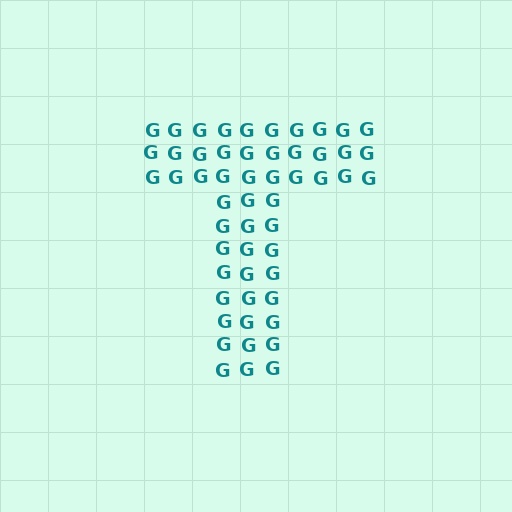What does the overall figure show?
The overall figure shows the letter T.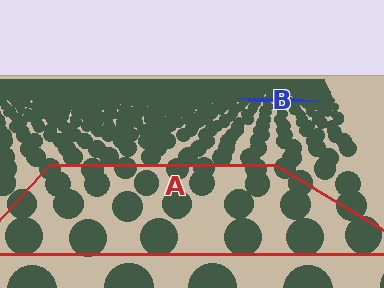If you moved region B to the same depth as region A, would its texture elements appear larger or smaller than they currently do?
They would appear larger. At a closer depth, the same texture elements are projected at a bigger on-screen size.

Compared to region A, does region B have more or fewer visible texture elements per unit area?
Region B has more texture elements per unit area — they are packed more densely because it is farther away.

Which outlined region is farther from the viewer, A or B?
Region B is farther from the viewer — the texture elements inside it appear smaller and more densely packed.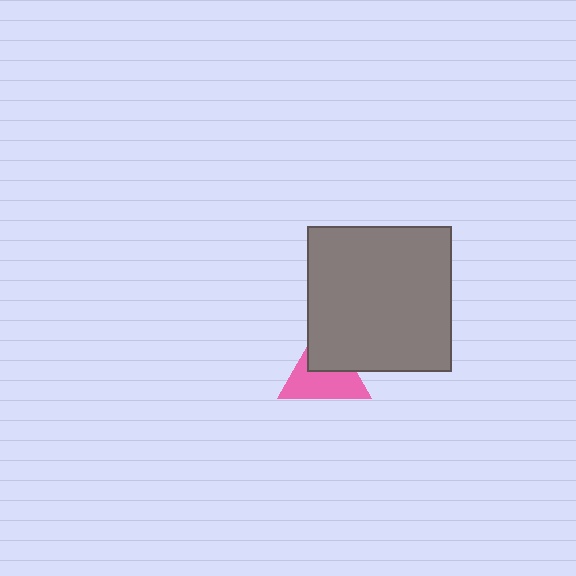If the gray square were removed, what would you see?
You would see the complete pink triangle.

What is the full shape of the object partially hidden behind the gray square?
The partially hidden object is a pink triangle.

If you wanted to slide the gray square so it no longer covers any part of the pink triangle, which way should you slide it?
Slide it toward the upper-right — that is the most direct way to separate the two shapes.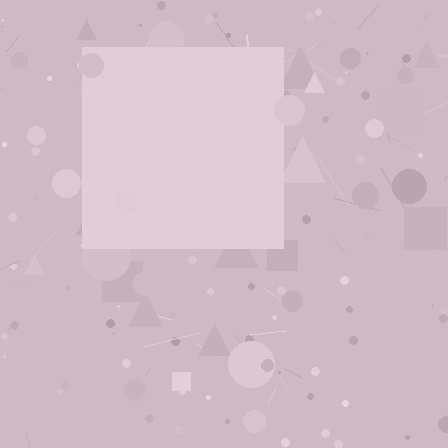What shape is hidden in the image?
A square is hidden in the image.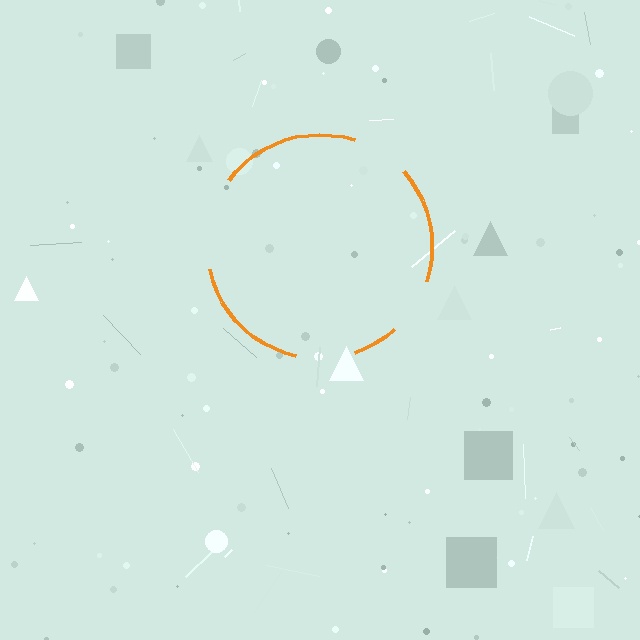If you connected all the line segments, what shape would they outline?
They would outline a circle.